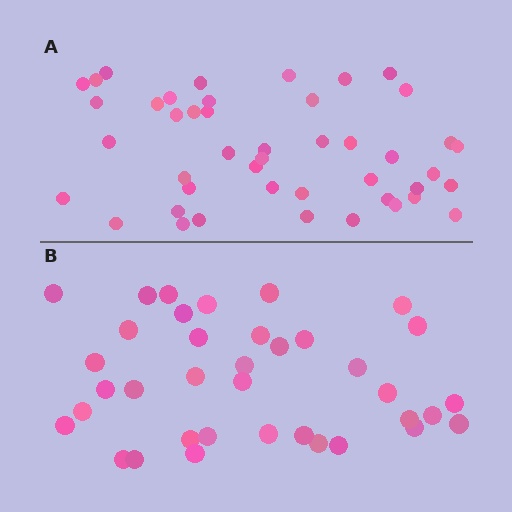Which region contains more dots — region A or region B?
Region A (the top region) has more dots.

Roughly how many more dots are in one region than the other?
Region A has roughly 8 or so more dots than region B.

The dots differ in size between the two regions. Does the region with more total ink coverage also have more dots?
No. Region B has more total ink coverage because its dots are larger, but region A actually contains more individual dots. Total area can be misleading — the number of items is what matters here.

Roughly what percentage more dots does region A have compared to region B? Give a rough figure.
About 20% more.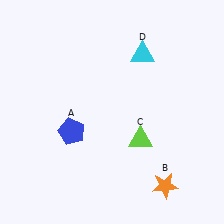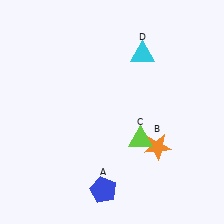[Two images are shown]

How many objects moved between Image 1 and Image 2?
2 objects moved between the two images.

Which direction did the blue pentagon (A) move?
The blue pentagon (A) moved down.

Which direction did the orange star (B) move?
The orange star (B) moved up.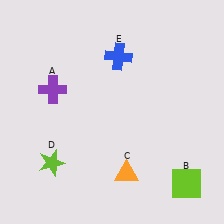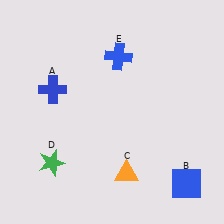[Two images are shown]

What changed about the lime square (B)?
In Image 1, B is lime. In Image 2, it changed to blue.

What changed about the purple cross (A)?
In Image 1, A is purple. In Image 2, it changed to blue.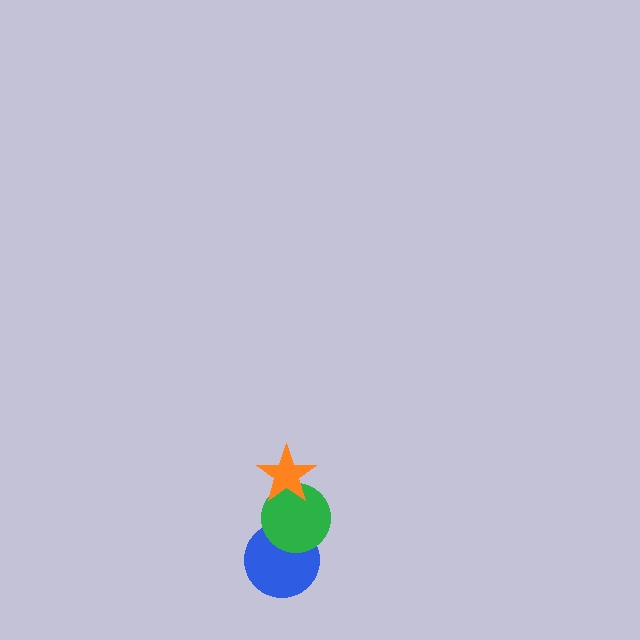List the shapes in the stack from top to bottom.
From top to bottom: the orange star, the green circle, the blue circle.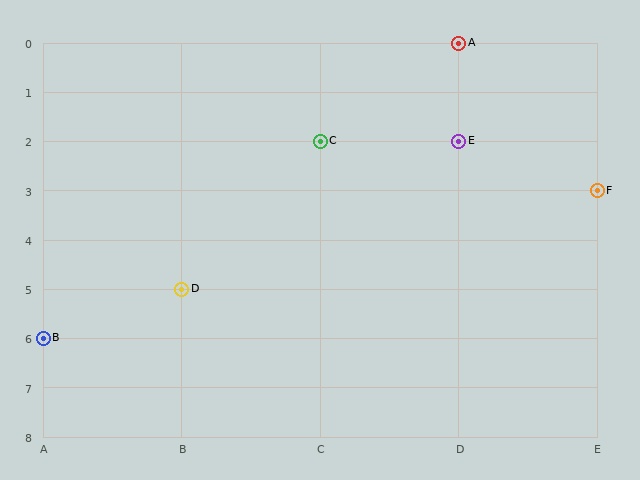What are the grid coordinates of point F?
Point F is at grid coordinates (E, 3).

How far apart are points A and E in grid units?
Points A and E are 2 rows apart.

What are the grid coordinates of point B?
Point B is at grid coordinates (A, 6).